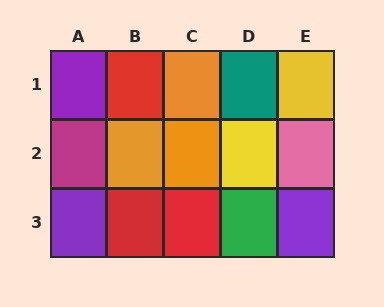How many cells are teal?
1 cell is teal.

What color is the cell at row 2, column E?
Pink.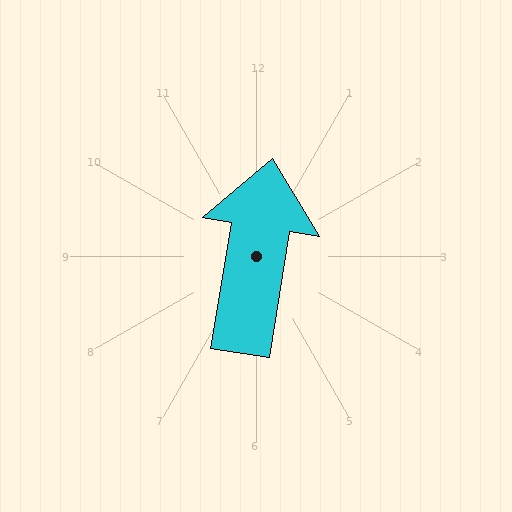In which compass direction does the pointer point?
North.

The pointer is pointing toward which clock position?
Roughly 12 o'clock.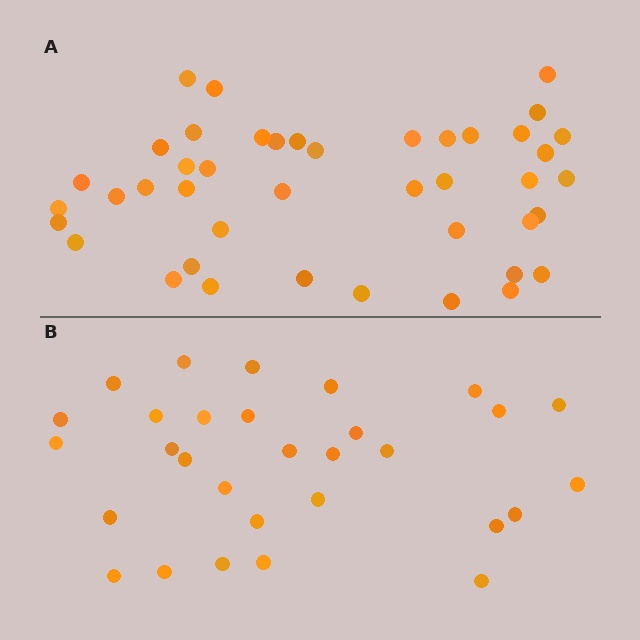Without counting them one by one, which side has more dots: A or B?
Region A (the top region) has more dots.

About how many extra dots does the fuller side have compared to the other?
Region A has approximately 15 more dots than region B.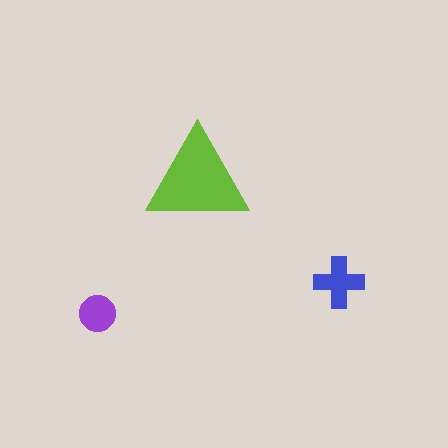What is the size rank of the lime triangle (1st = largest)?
1st.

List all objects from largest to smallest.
The lime triangle, the blue cross, the purple circle.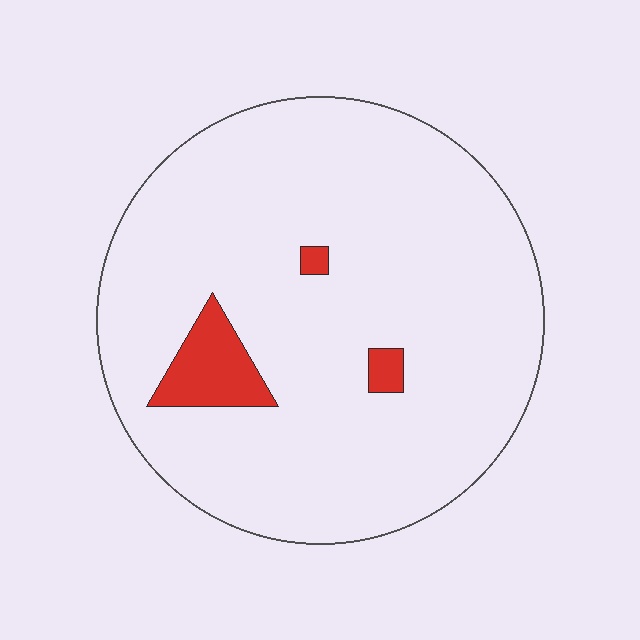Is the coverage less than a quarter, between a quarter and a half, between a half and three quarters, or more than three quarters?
Less than a quarter.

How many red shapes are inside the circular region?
3.